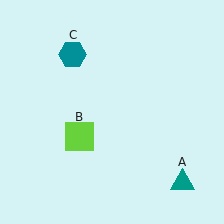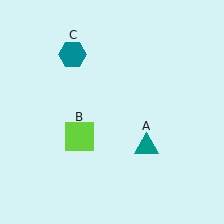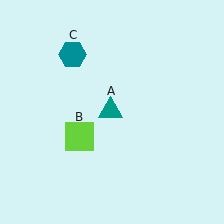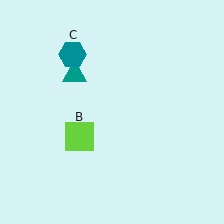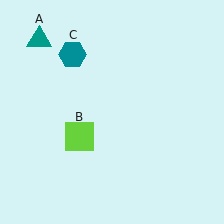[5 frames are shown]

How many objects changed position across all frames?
1 object changed position: teal triangle (object A).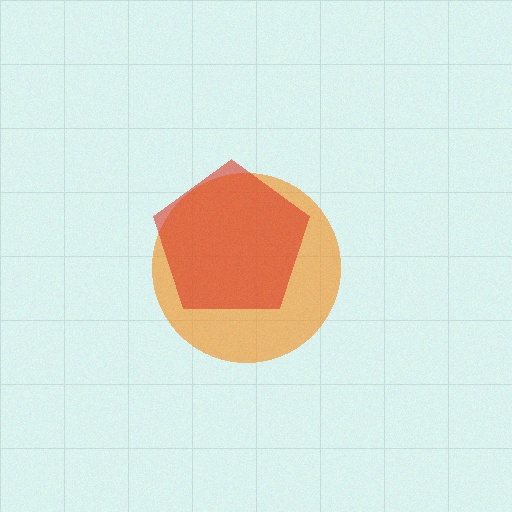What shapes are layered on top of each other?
The layered shapes are: an orange circle, a red pentagon.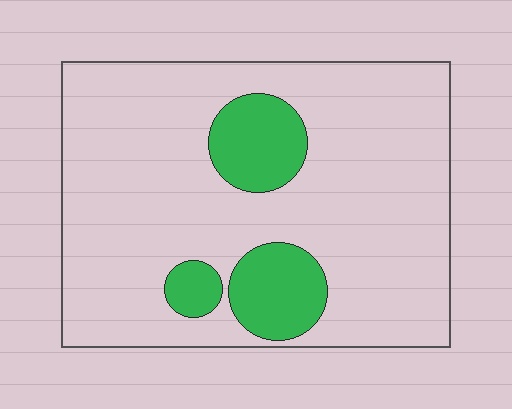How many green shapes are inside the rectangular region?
3.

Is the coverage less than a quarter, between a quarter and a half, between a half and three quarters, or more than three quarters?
Less than a quarter.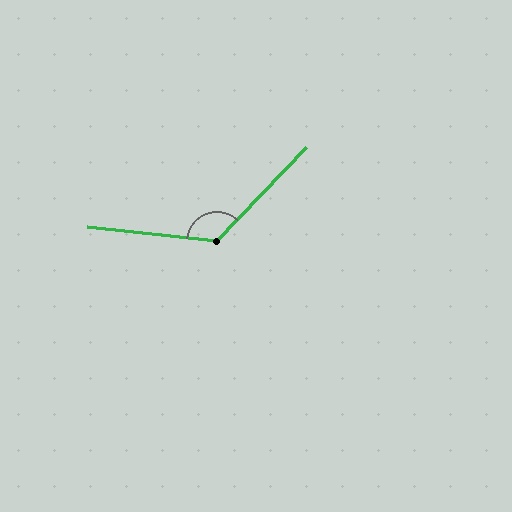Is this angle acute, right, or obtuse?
It is obtuse.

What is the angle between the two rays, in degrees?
Approximately 127 degrees.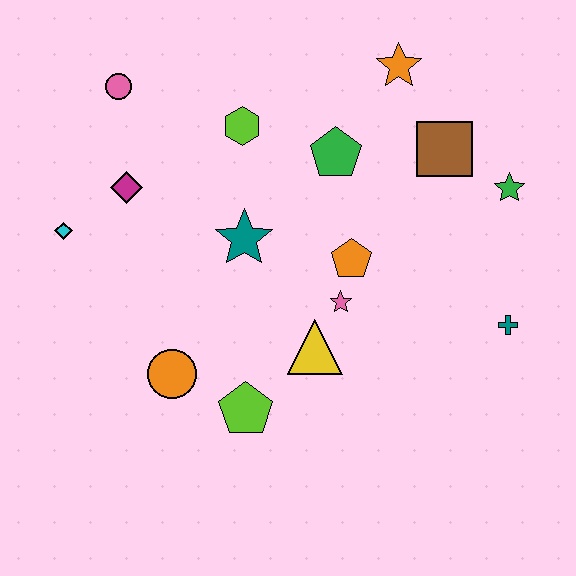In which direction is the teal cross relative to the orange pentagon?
The teal cross is to the right of the orange pentagon.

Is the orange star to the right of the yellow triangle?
Yes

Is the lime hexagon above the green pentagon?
Yes